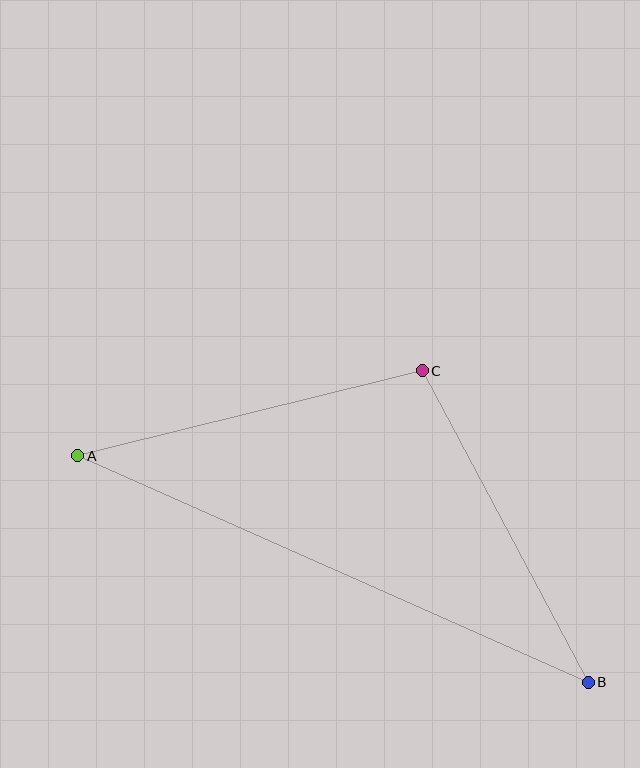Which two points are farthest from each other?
Points A and B are farthest from each other.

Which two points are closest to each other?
Points B and C are closest to each other.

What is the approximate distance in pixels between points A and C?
The distance between A and C is approximately 355 pixels.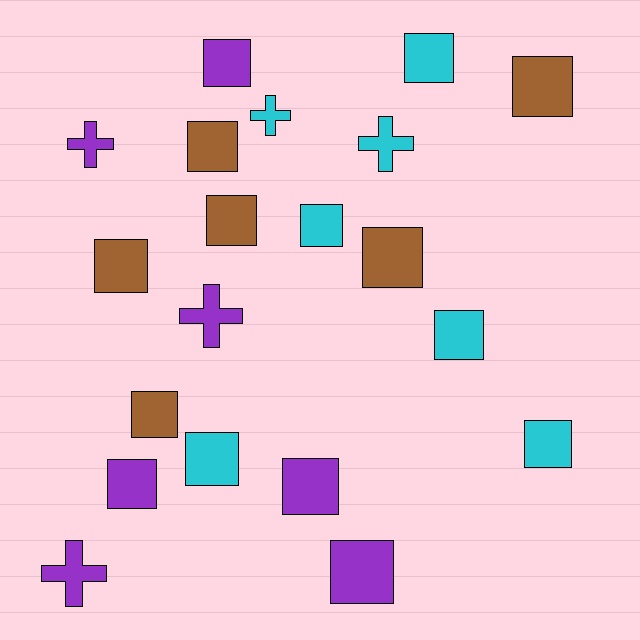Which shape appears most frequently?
Square, with 15 objects.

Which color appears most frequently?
Purple, with 7 objects.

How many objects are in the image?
There are 20 objects.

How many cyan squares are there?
There are 5 cyan squares.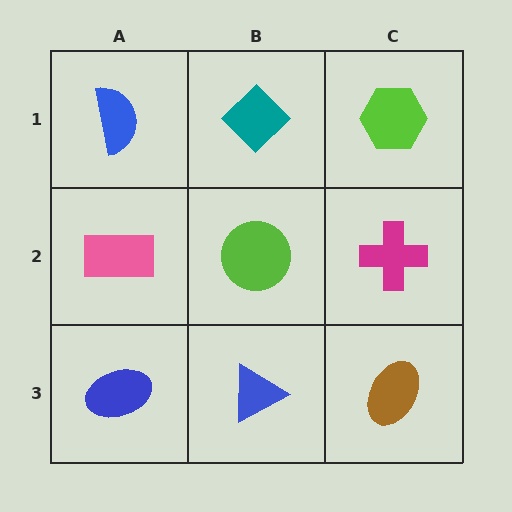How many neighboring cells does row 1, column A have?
2.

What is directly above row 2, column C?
A lime hexagon.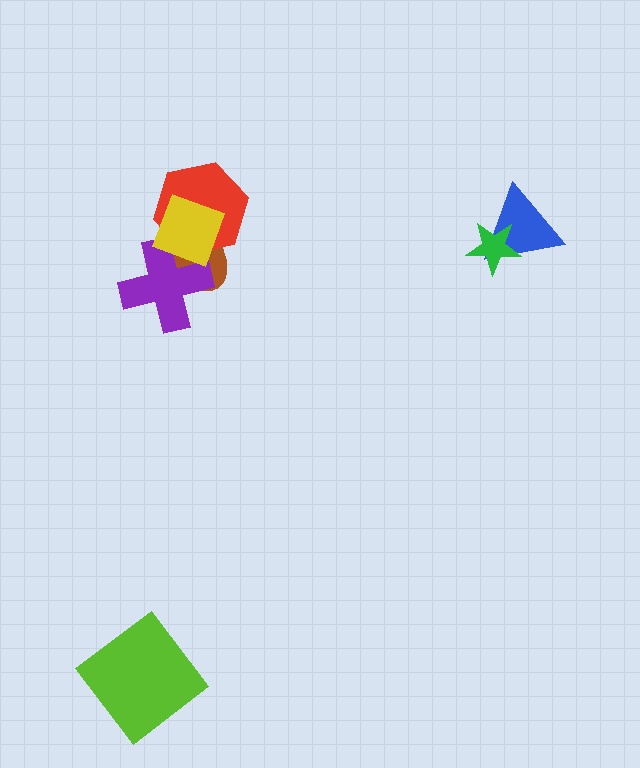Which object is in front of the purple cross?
The yellow diamond is in front of the purple cross.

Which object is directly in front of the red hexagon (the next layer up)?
The purple cross is directly in front of the red hexagon.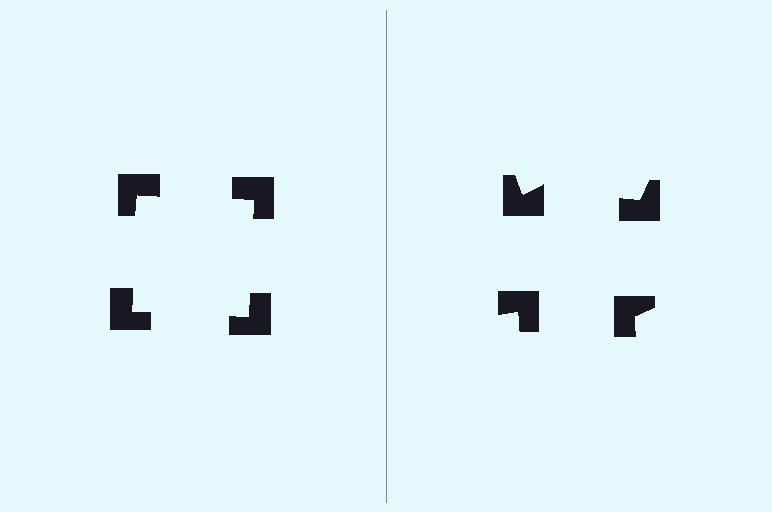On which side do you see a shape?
An illusory square appears on the left side. On the right side the wedge cuts are rotated, so no coherent shape forms.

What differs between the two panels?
The notched squares are positioned identically on both sides; only the wedge orientations differ. On the left they align to a square; on the right they are misaligned.